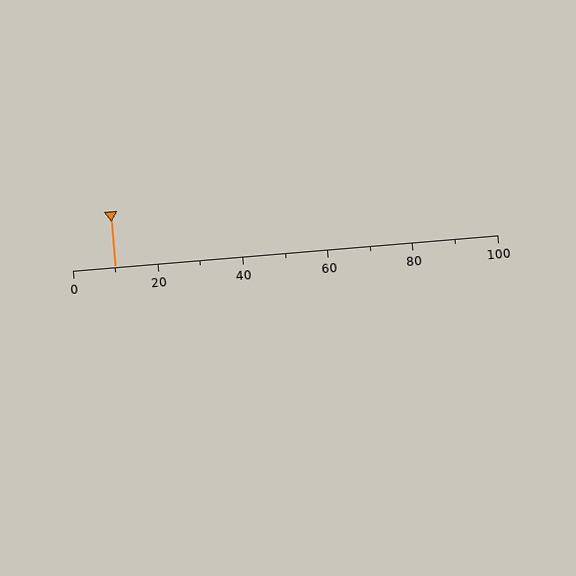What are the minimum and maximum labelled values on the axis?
The axis runs from 0 to 100.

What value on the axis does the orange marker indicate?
The marker indicates approximately 10.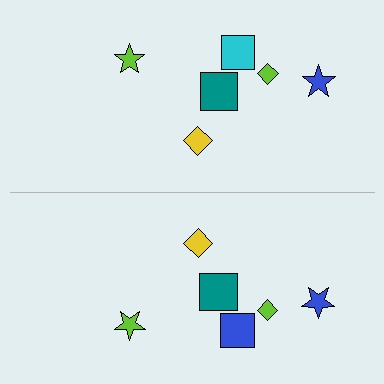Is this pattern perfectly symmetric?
No, the pattern is not perfectly symmetric. The blue square on the bottom side breaks the symmetry — its mirror counterpart is cyan.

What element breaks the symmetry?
The blue square on the bottom side breaks the symmetry — its mirror counterpart is cyan.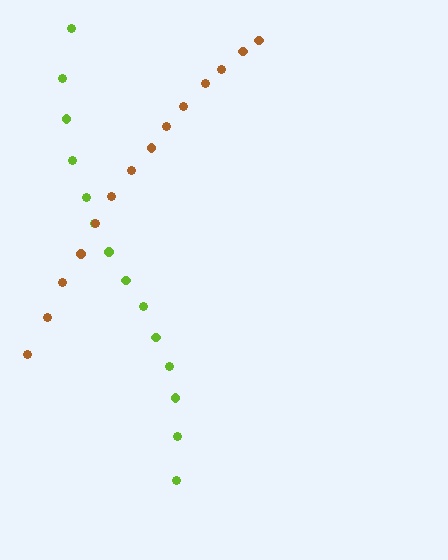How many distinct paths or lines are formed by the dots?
There are 2 distinct paths.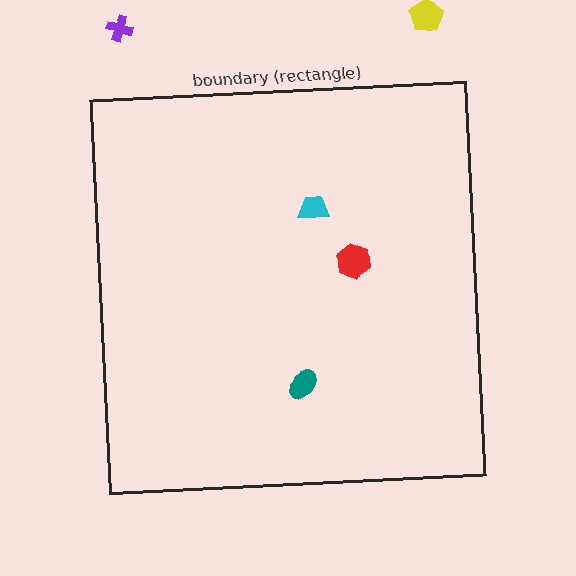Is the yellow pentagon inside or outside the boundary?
Outside.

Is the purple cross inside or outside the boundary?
Outside.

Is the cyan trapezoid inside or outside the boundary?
Inside.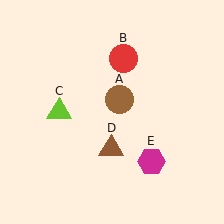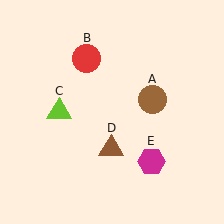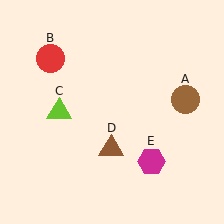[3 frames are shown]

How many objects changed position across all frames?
2 objects changed position: brown circle (object A), red circle (object B).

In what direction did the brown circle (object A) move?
The brown circle (object A) moved right.